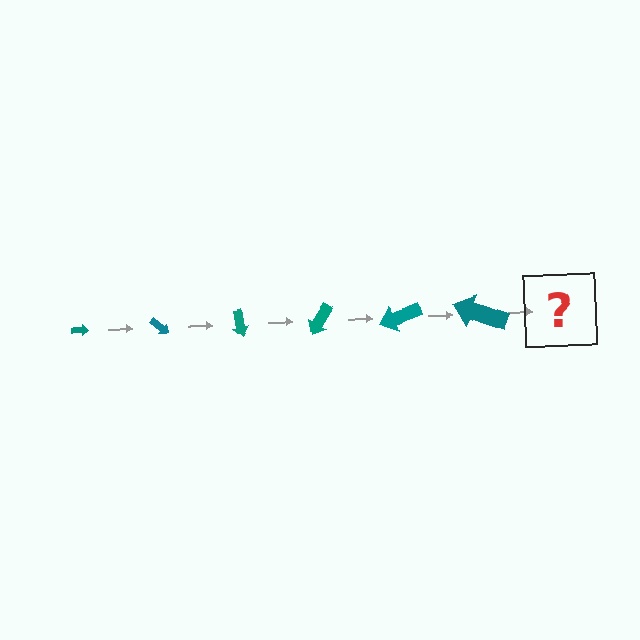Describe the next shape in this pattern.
It should be an arrow, larger than the previous one and rotated 240 degrees from the start.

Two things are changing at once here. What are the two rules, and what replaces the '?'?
The two rules are that the arrow grows larger each step and it rotates 40 degrees each step. The '?' should be an arrow, larger than the previous one and rotated 240 degrees from the start.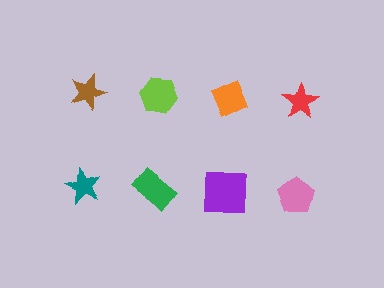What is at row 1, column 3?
An orange diamond.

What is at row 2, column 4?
A pink pentagon.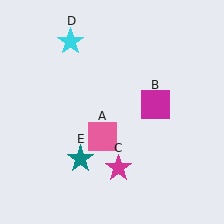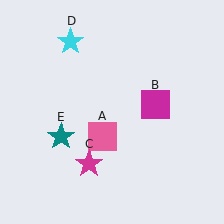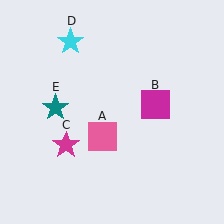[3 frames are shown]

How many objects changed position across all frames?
2 objects changed position: magenta star (object C), teal star (object E).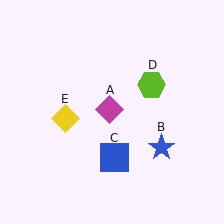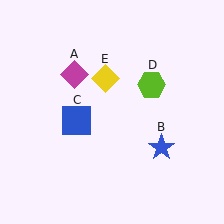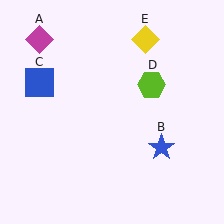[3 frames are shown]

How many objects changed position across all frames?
3 objects changed position: magenta diamond (object A), blue square (object C), yellow diamond (object E).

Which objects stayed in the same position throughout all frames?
Blue star (object B) and lime hexagon (object D) remained stationary.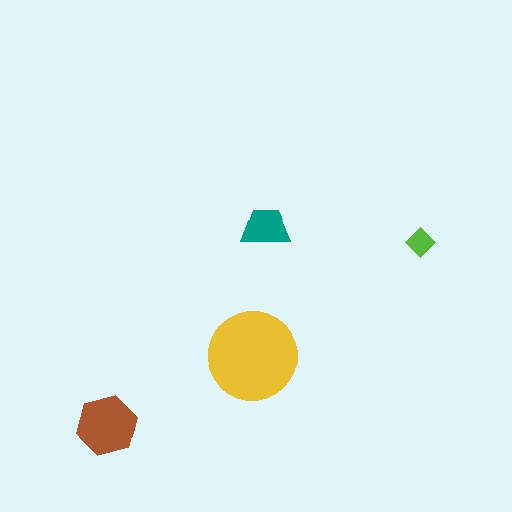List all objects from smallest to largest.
The lime diamond, the teal trapezoid, the brown hexagon, the yellow circle.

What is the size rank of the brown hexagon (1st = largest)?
2nd.